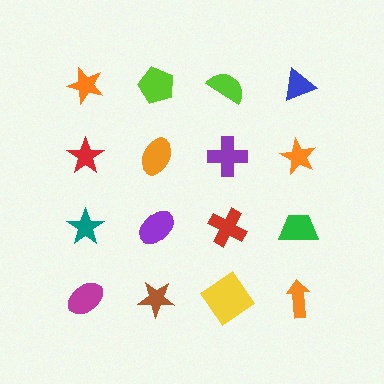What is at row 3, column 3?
A red cross.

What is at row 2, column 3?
A purple cross.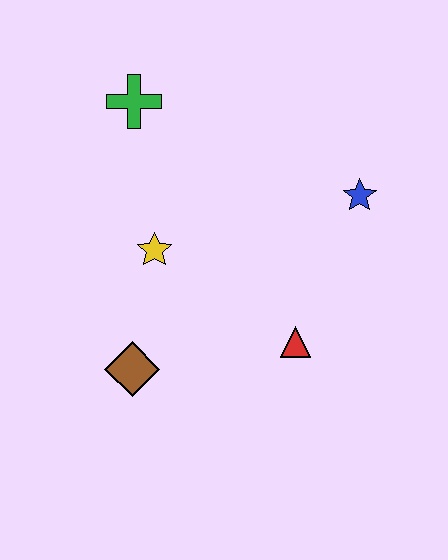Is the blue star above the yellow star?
Yes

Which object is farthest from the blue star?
The brown diamond is farthest from the blue star.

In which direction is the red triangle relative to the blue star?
The red triangle is below the blue star.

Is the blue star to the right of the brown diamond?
Yes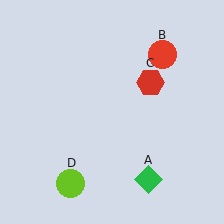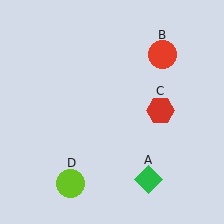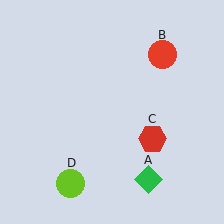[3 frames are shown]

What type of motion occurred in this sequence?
The red hexagon (object C) rotated clockwise around the center of the scene.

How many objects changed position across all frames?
1 object changed position: red hexagon (object C).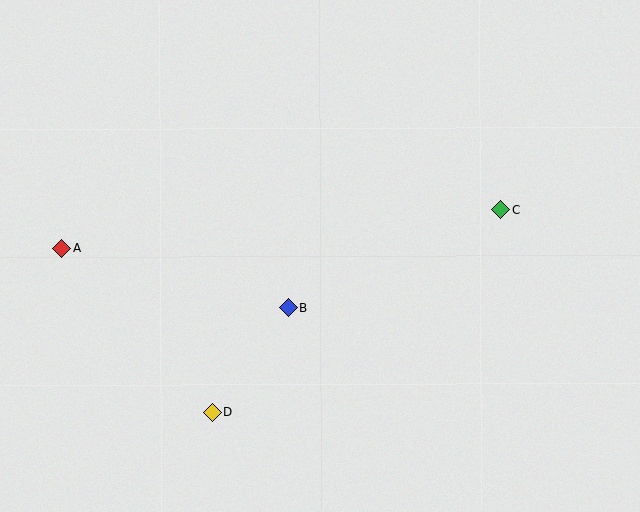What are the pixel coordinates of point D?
Point D is at (212, 412).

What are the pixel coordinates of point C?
Point C is at (500, 210).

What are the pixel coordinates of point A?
Point A is at (62, 248).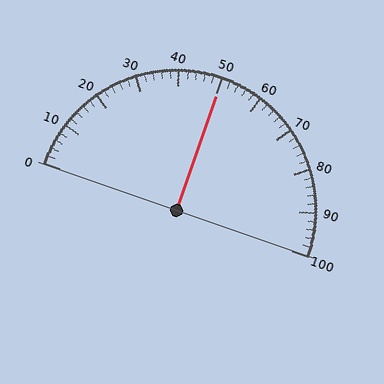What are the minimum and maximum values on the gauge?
The gauge ranges from 0 to 100.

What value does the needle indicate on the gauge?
The needle indicates approximately 50.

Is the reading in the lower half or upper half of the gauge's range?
The reading is in the upper half of the range (0 to 100).